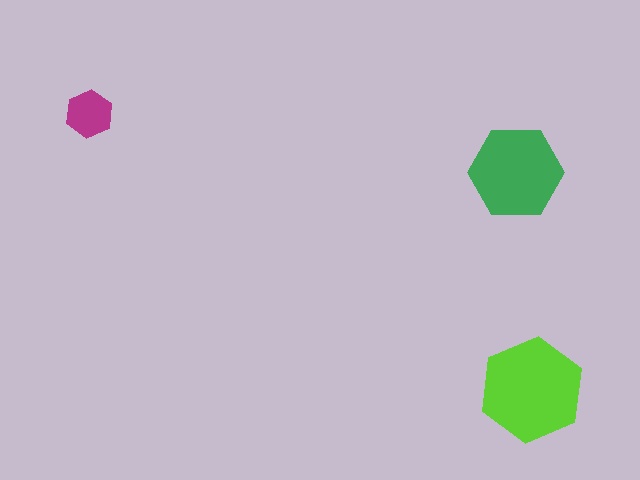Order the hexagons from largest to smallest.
the lime one, the green one, the magenta one.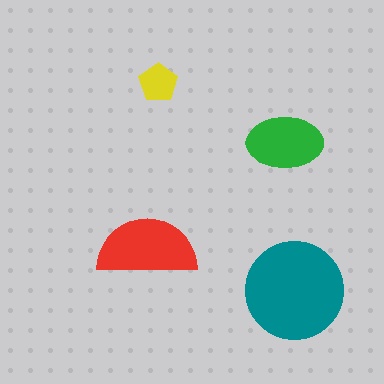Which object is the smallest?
The yellow pentagon.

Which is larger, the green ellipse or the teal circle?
The teal circle.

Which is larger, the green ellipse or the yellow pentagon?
The green ellipse.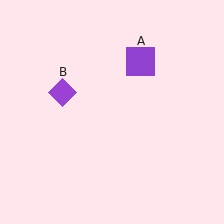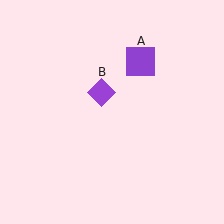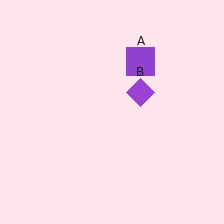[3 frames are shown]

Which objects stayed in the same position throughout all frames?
Purple square (object A) remained stationary.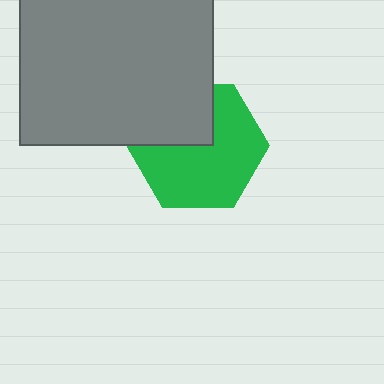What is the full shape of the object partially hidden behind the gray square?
The partially hidden object is a green hexagon.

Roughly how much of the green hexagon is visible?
Most of it is visible (roughly 68%).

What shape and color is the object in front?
The object in front is a gray square.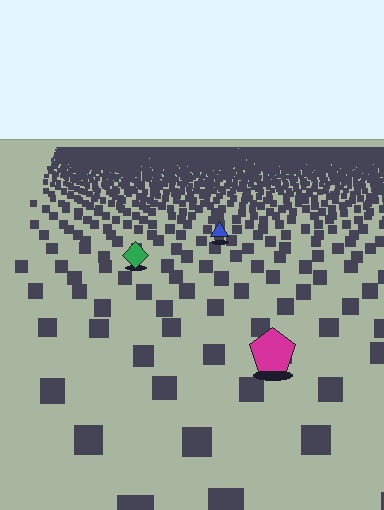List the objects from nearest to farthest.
From nearest to farthest: the magenta pentagon, the green diamond, the blue triangle.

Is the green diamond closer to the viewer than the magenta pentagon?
No. The magenta pentagon is closer — you can tell from the texture gradient: the ground texture is coarser near it.